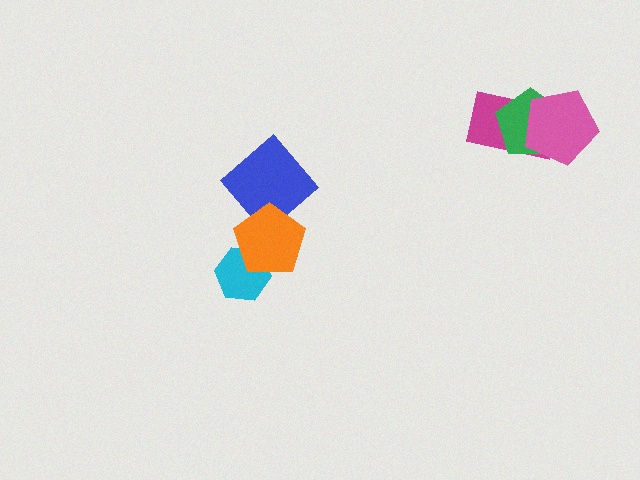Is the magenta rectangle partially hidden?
Yes, it is partially covered by another shape.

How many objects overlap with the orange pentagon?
2 objects overlap with the orange pentagon.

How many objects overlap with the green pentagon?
2 objects overlap with the green pentagon.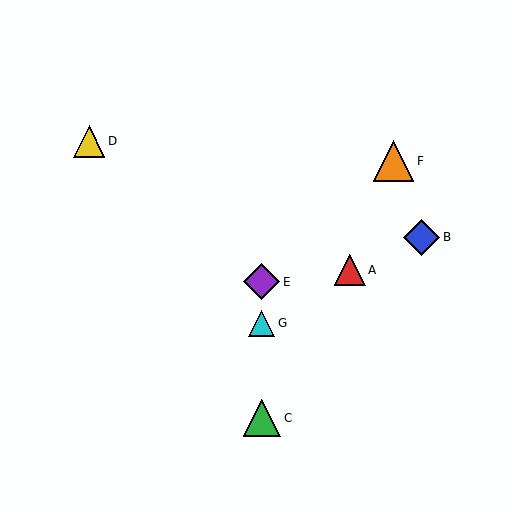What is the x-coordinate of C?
Object C is at x≈262.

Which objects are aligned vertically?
Objects C, E, G are aligned vertically.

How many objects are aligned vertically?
3 objects (C, E, G) are aligned vertically.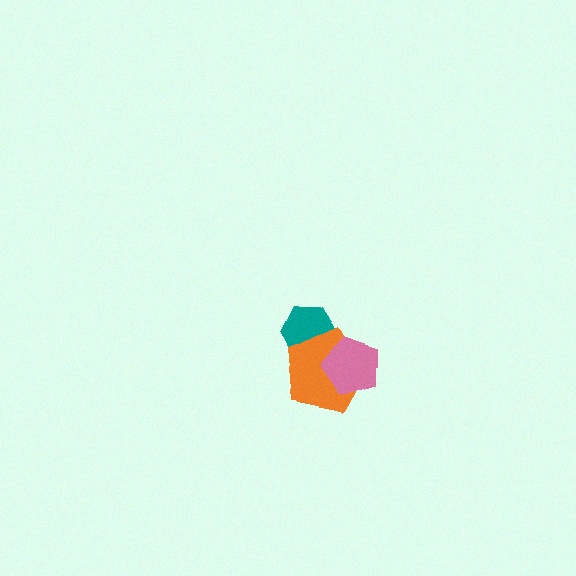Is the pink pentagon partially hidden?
No, no other shape covers it.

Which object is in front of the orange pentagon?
The pink pentagon is in front of the orange pentagon.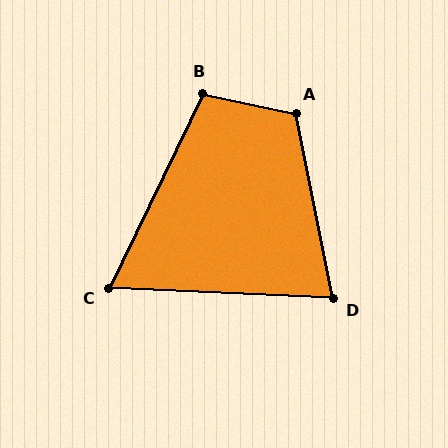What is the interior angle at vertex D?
Approximately 76 degrees (acute).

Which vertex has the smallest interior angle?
C, at approximately 67 degrees.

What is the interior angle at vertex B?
Approximately 104 degrees (obtuse).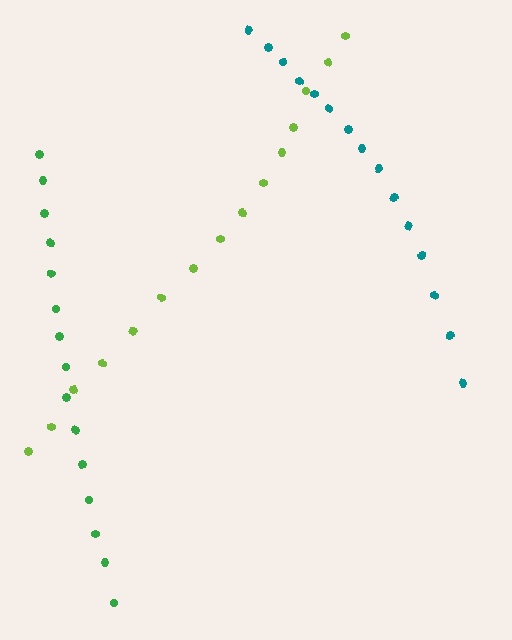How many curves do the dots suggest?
There are 3 distinct paths.